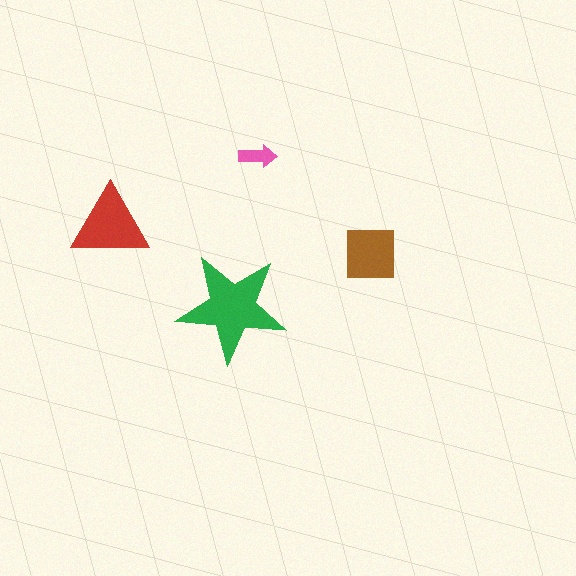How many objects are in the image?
There are 4 objects in the image.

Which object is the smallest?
The pink arrow.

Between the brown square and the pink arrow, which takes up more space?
The brown square.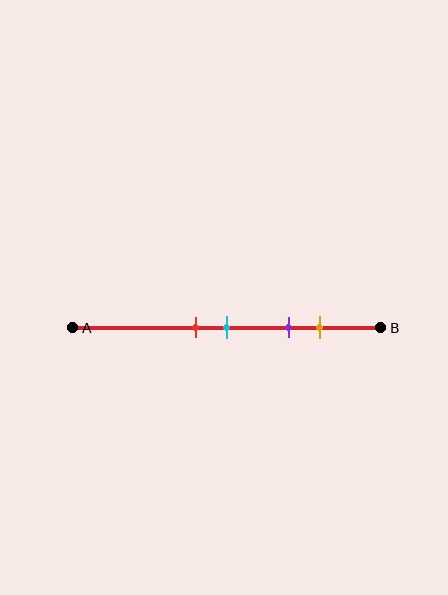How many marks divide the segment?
There are 4 marks dividing the segment.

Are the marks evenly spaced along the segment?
No, the marks are not evenly spaced.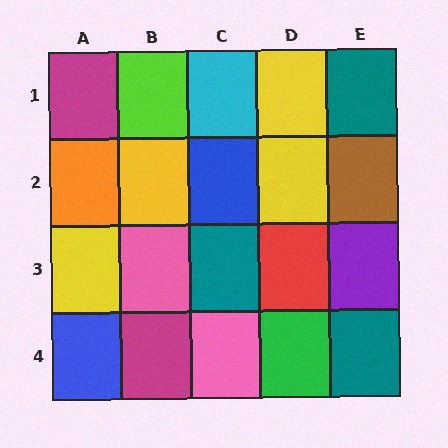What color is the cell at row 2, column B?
Yellow.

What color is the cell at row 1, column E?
Teal.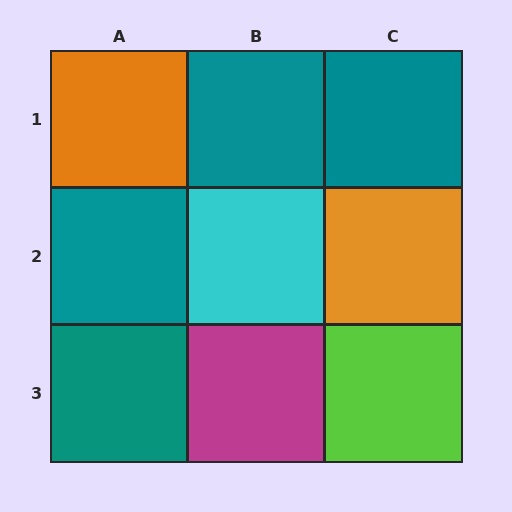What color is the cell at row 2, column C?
Orange.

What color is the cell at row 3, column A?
Teal.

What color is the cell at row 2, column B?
Cyan.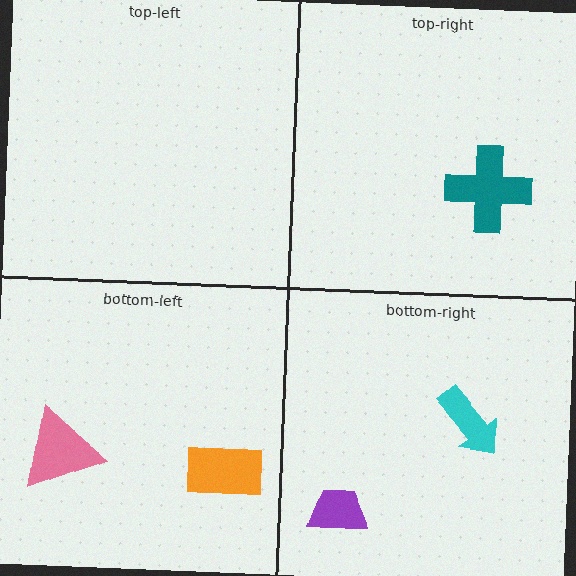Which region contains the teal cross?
The top-right region.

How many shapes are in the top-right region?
1.